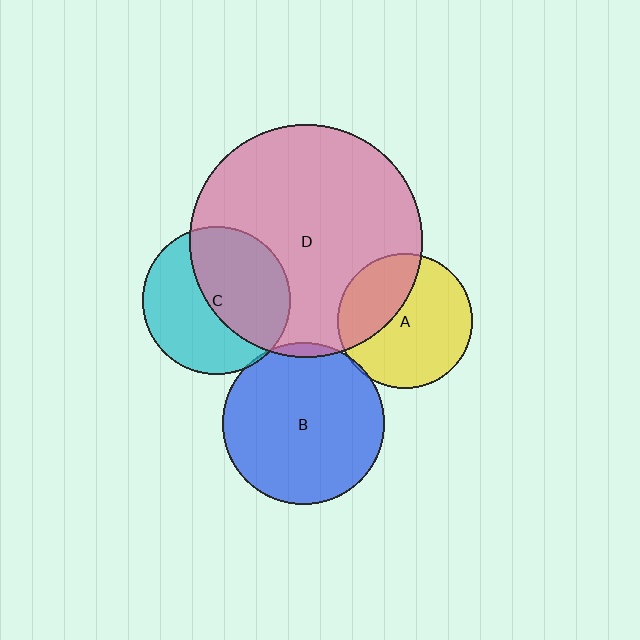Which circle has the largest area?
Circle D (pink).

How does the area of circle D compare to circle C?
Approximately 2.5 times.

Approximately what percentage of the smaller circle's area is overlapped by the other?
Approximately 35%.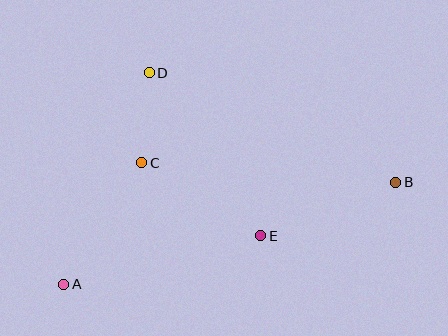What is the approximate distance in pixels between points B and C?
The distance between B and C is approximately 255 pixels.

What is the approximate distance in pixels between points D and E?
The distance between D and E is approximately 197 pixels.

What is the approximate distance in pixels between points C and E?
The distance between C and E is approximately 140 pixels.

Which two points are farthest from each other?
Points A and B are farthest from each other.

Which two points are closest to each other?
Points C and D are closest to each other.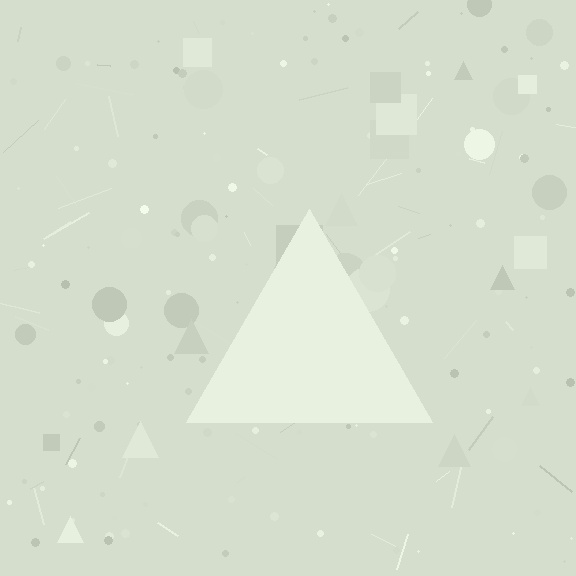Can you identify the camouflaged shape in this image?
The camouflaged shape is a triangle.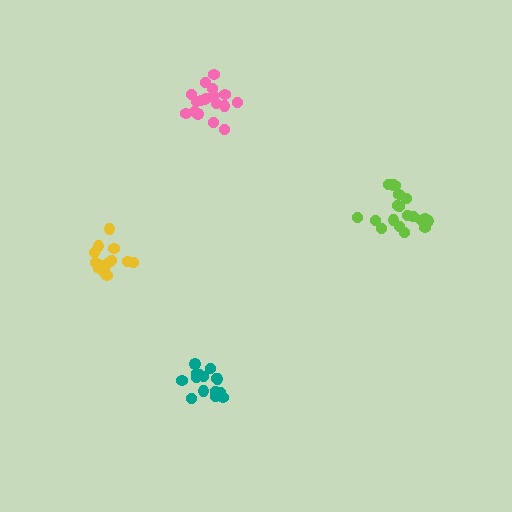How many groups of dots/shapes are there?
There are 4 groups.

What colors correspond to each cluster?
The clusters are colored: lime, pink, teal, yellow.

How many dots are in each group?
Group 1: 19 dots, Group 2: 18 dots, Group 3: 15 dots, Group 4: 14 dots (66 total).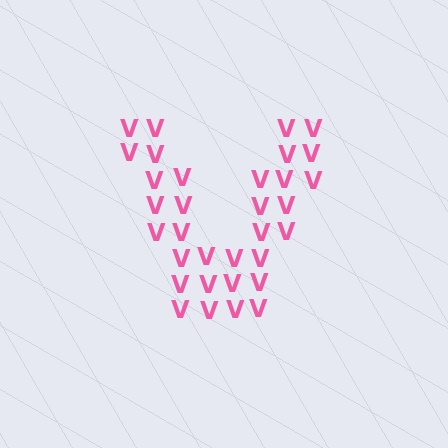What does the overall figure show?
The overall figure shows the letter V.